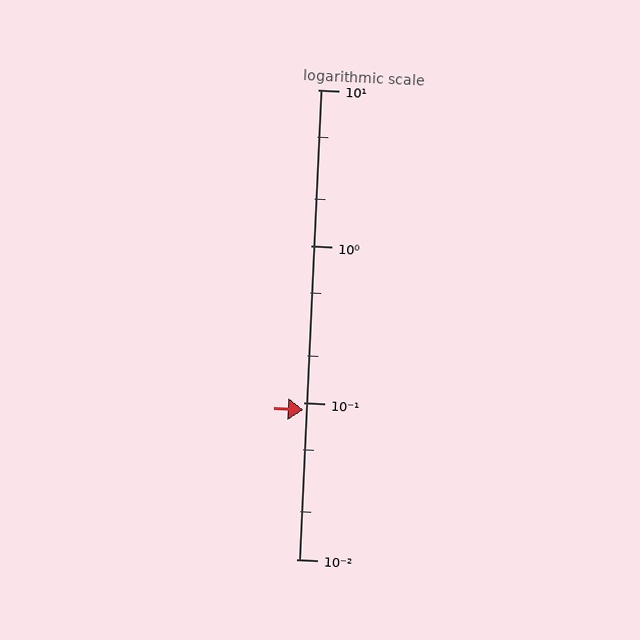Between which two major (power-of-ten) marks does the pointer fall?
The pointer is between 0.01 and 0.1.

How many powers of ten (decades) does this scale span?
The scale spans 3 decades, from 0.01 to 10.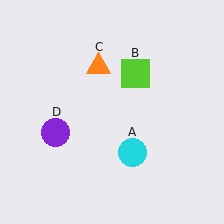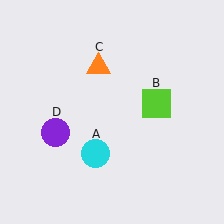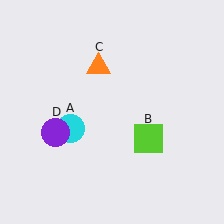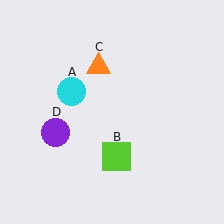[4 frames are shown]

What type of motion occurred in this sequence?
The cyan circle (object A), lime square (object B) rotated clockwise around the center of the scene.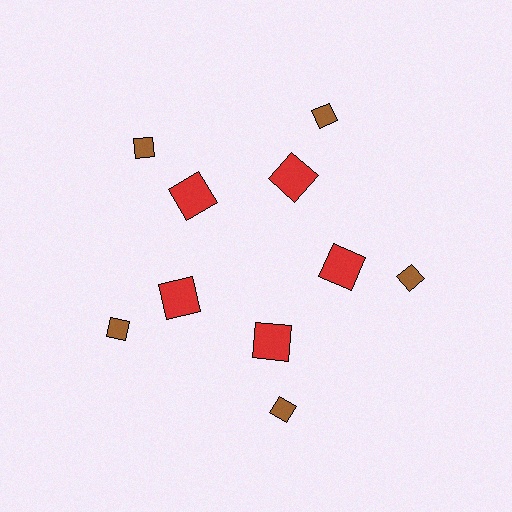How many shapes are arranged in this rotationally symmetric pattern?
There are 10 shapes, arranged in 5 groups of 2.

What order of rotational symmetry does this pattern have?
This pattern has 5-fold rotational symmetry.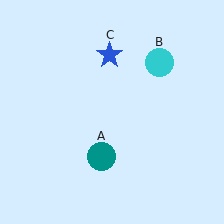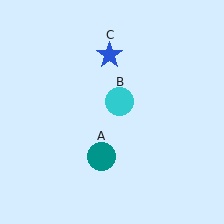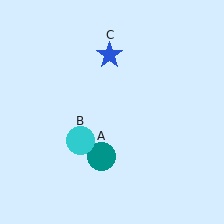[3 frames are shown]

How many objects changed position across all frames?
1 object changed position: cyan circle (object B).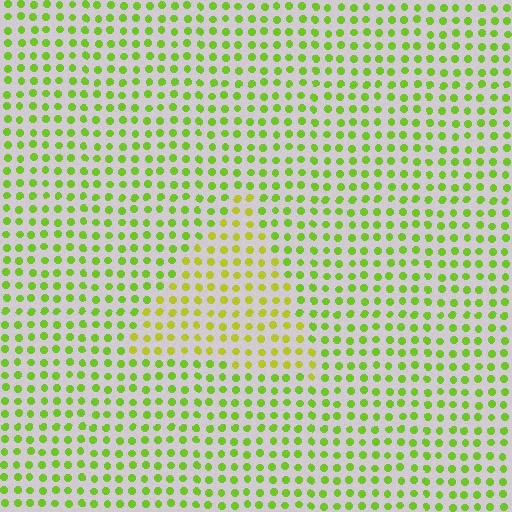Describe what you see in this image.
The image is filled with small lime elements in a uniform arrangement. A triangle-shaped region is visible where the elements are tinted to a slightly different hue, forming a subtle color boundary.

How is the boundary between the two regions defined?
The boundary is defined purely by a slight shift in hue (about 27 degrees). Spacing, size, and orientation are identical on both sides.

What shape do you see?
I see a triangle.